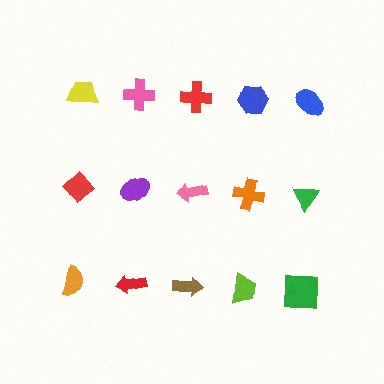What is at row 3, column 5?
A green square.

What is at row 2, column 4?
An orange cross.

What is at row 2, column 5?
A green triangle.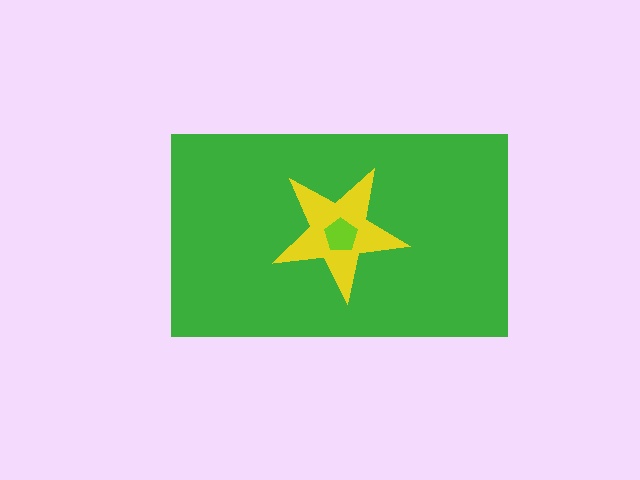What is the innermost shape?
The lime pentagon.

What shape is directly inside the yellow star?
The lime pentagon.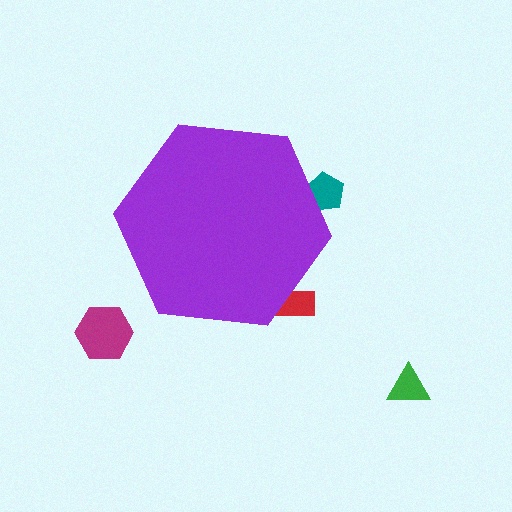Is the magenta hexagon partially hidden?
No, the magenta hexagon is fully visible.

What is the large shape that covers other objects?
A purple hexagon.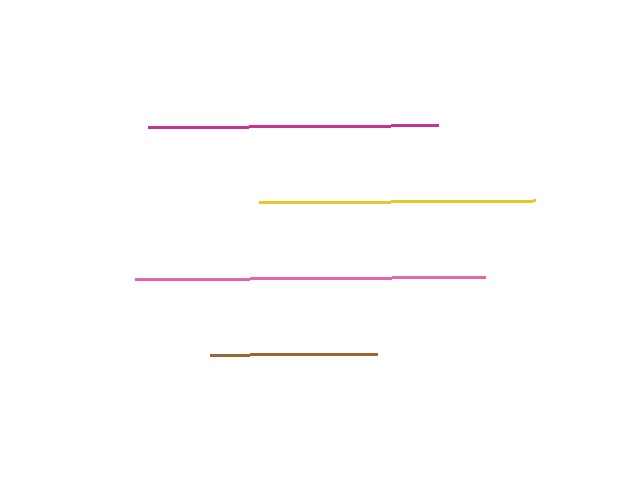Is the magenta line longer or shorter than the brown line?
The magenta line is longer than the brown line.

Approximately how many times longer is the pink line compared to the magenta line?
The pink line is approximately 1.2 times the length of the magenta line.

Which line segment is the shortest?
The brown line is the shortest at approximately 167 pixels.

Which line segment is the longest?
The pink line is the longest at approximately 350 pixels.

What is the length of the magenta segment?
The magenta segment is approximately 290 pixels long.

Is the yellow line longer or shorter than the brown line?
The yellow line is longer than the brown line.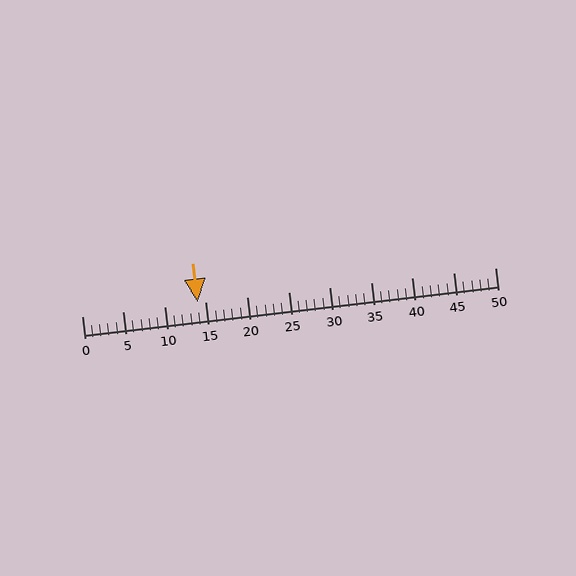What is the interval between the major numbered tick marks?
The major tick marks are spaced 5 units apart.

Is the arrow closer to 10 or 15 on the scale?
The arrow is closer to 15.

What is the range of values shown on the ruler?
The ruler shows values from 0 to 50.